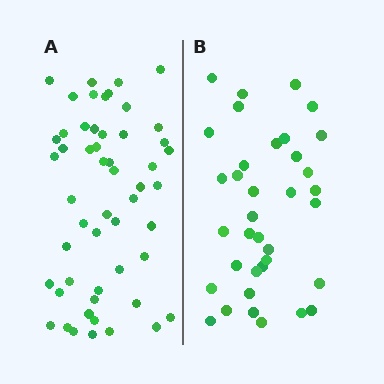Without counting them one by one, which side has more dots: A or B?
Region A (the left region) has more dots.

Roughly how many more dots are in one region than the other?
Region A has approximately 15 more dots than region B.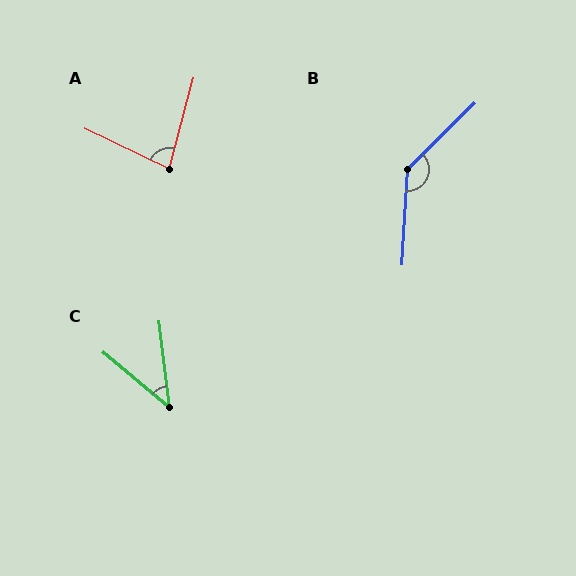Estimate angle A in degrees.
Approximately 79 degrees.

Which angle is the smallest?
C, at approximately 43 degrees.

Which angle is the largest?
B, at approximately 138 degrees.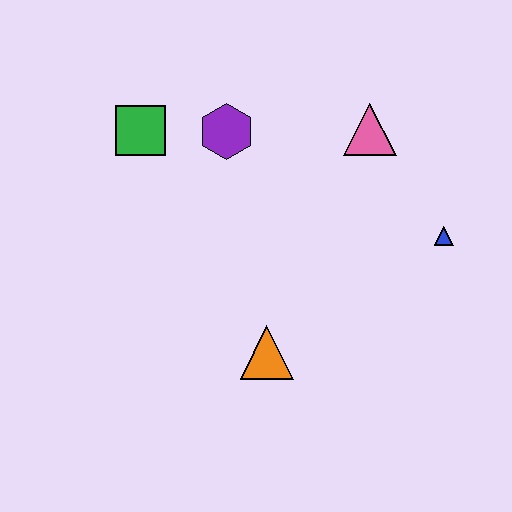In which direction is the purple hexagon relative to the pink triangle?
The purple hexagon is to the left of the pink triangle.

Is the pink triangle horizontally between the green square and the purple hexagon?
No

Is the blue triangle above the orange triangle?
Yes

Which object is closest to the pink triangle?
The blue triangle is closest to the pink triangle.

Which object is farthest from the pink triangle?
The orange triangle is farthest from the pink triangle.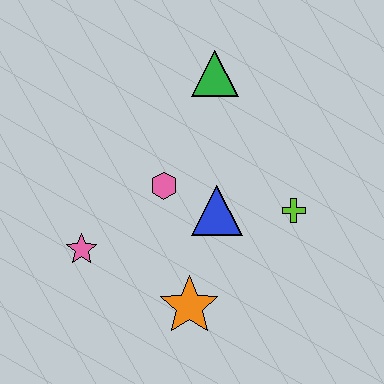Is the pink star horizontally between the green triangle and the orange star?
No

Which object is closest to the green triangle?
The pink hexagon is closest to the green triangle.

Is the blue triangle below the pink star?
No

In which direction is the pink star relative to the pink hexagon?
The pink star is to the left of the pink hexagon.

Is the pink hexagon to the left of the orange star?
Yes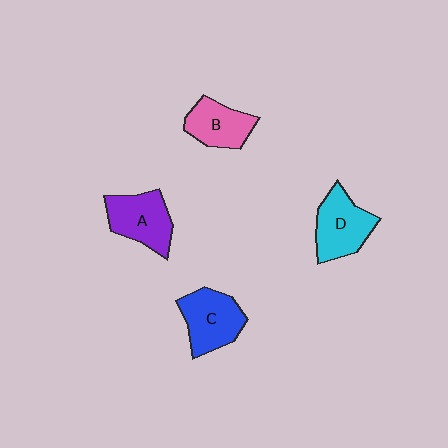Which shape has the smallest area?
Shape B (pink).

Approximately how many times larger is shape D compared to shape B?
Approximately 1.2 times.